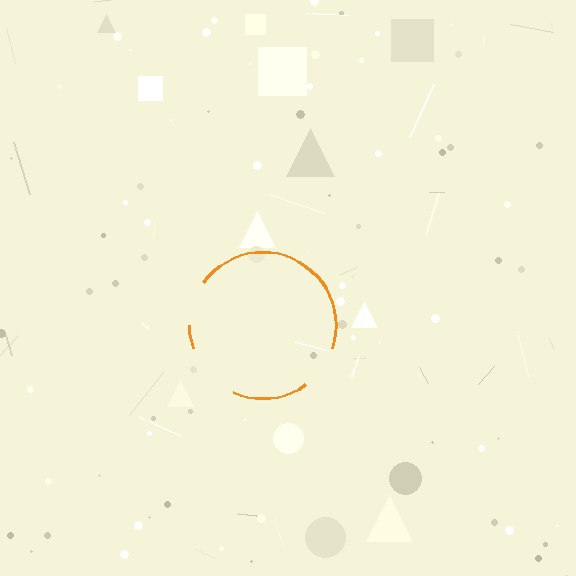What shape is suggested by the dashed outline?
The dashed outline suggests a circle.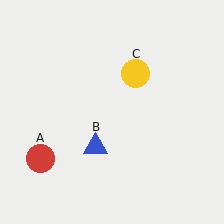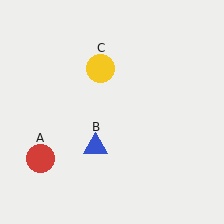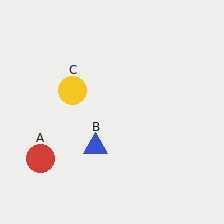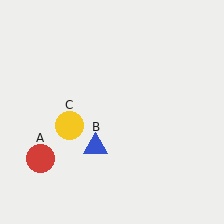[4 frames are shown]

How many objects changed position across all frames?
1 object changed position: yellow circle (object C).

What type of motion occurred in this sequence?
The yellow circle (object C) rotated counterclockwise around the center of the scene.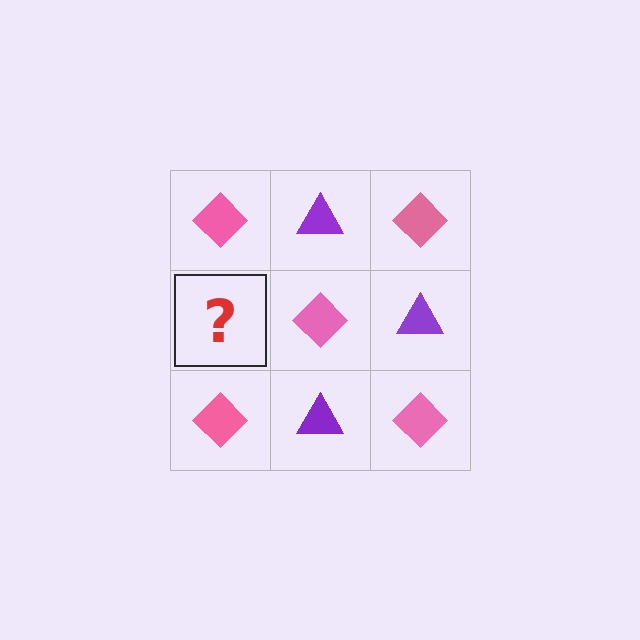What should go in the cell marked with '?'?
The missing cell should contain a purple triangle.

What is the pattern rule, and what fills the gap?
The rule is that it alternates pink diamond and purple triangle in a checkerboard pattern. The gap should be filled with a purple triangle.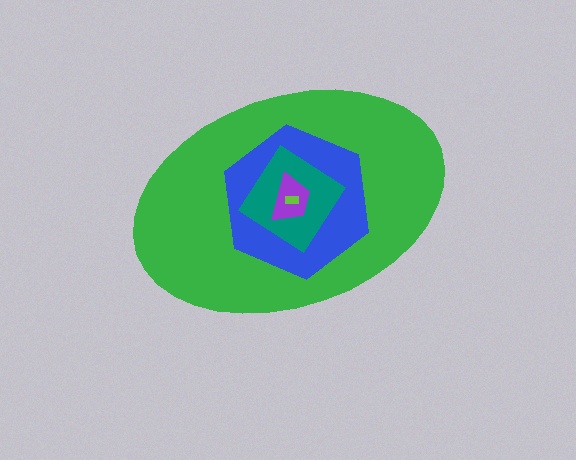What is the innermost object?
The lime rectangle.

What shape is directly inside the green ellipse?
The blue hexagon.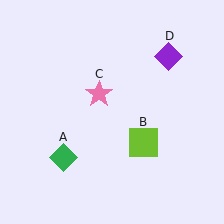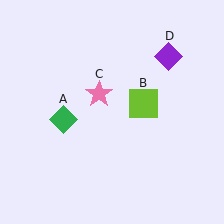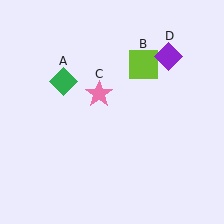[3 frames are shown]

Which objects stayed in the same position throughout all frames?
Pink star (object C) and purple diamond (object D) remained stationary.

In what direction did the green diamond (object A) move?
The green diamond (object A) moved up.